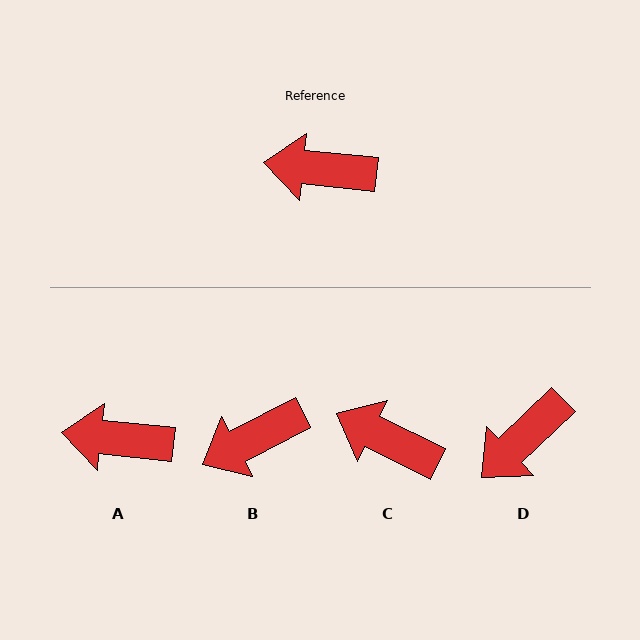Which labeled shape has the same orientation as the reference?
A.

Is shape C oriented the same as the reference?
No, it is off by about 21 degrees.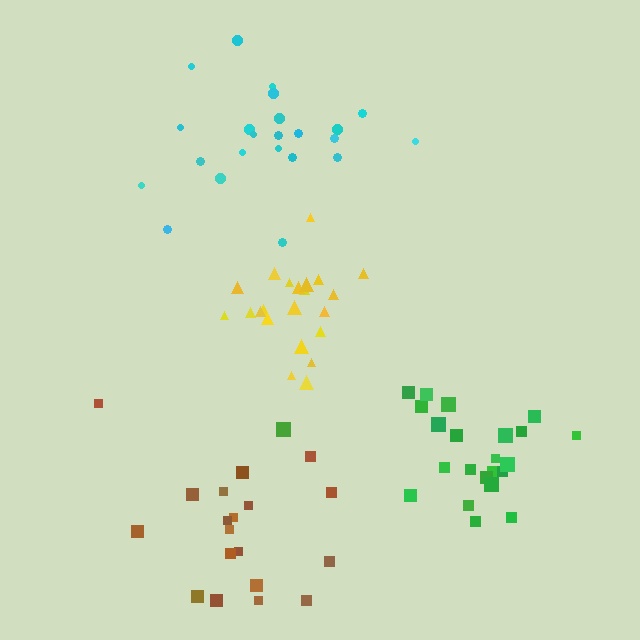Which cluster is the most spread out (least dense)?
Cyan.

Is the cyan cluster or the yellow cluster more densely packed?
Yellow.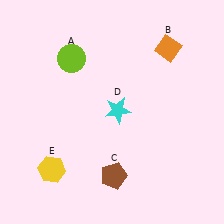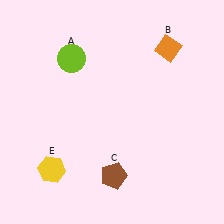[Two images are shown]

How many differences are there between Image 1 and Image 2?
There is 1 difference between the two images.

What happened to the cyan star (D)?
The cyan star (D) was removed in Image 2. It was in the top-right area of Image 1.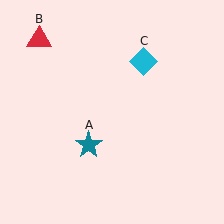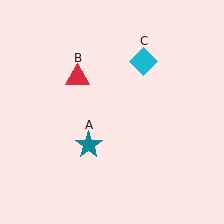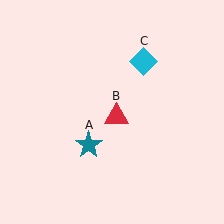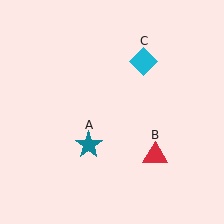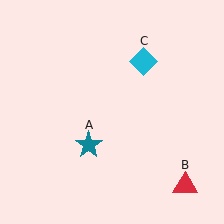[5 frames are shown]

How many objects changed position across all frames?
1 object changed position: red triangle (object B).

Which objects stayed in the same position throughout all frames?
Teal star (object A) and cyan diamond (object C) remained stationary.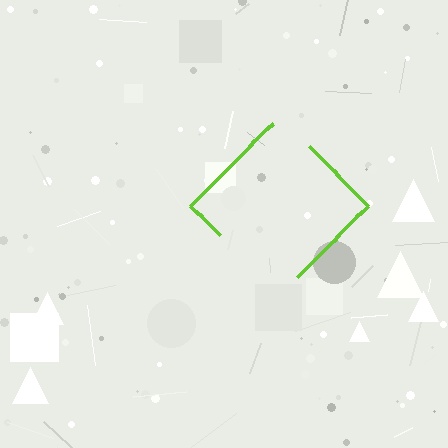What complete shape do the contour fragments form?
The contour fragments form a diamond.